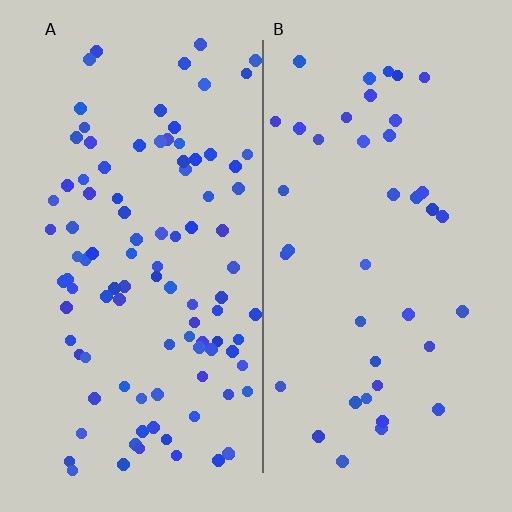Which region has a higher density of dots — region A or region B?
A (the left).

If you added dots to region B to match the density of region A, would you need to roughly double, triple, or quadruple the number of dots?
Approximately double.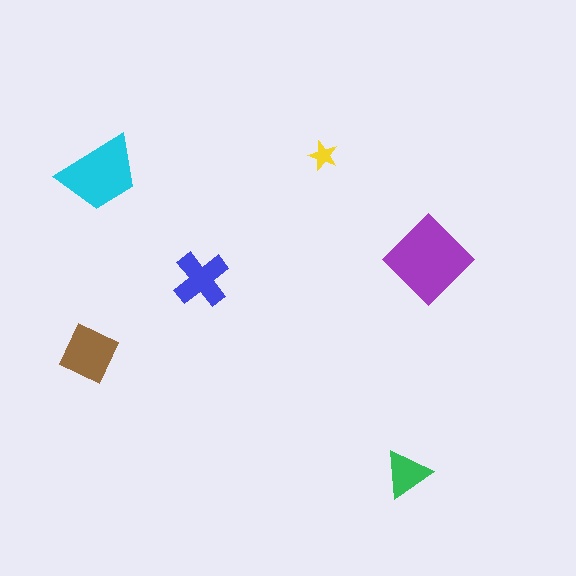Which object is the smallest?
The yellow star.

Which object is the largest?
The purple diamond.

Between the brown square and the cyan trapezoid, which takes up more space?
The cyan trapezoid.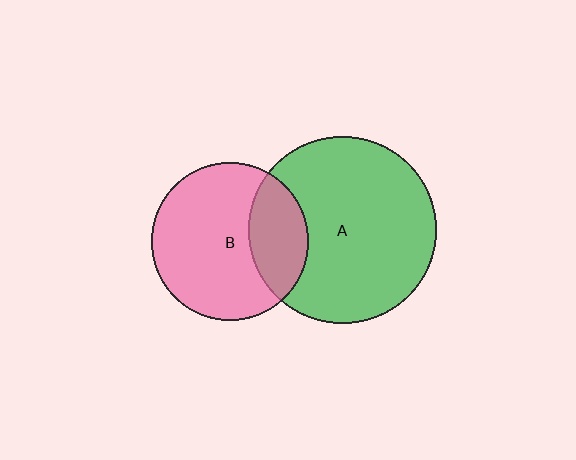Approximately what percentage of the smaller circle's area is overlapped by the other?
Approximately 25%.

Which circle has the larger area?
Circle A (green).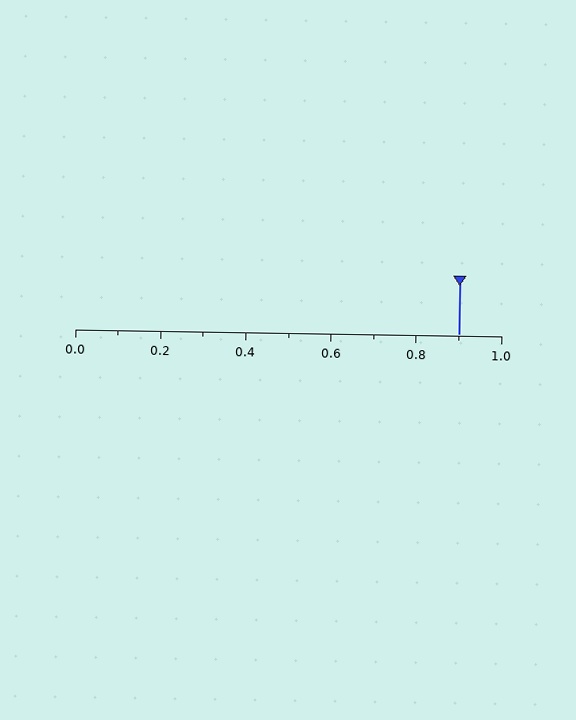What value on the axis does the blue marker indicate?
The marker indicates approximately 0.9.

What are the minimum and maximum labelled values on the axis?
The axis runs from 0.0 to 1.0.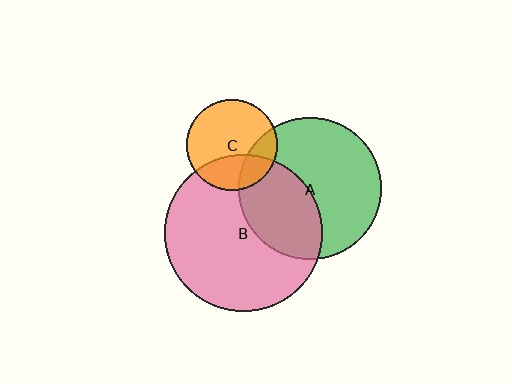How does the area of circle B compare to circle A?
Approximately 1.2 times.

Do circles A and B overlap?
Yes.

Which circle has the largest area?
Circle B (pink).